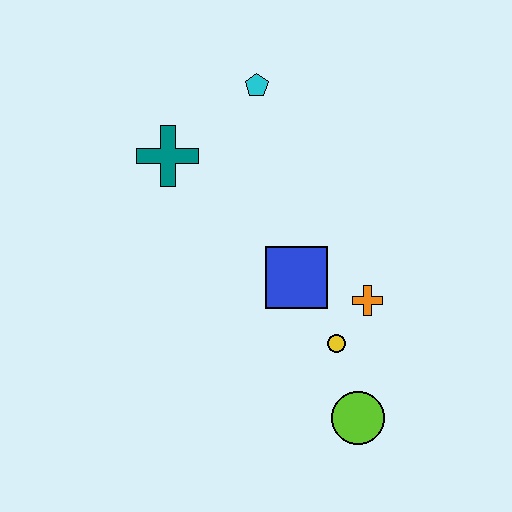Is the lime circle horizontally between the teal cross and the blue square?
No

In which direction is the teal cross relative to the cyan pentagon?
The teal cross is to the left of the cyan pentagon.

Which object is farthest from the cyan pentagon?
The lime circle is farthest from the cyan pentagon.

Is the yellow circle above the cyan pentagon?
No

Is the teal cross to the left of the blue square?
Yes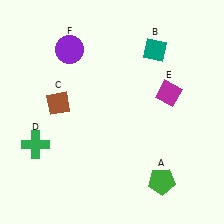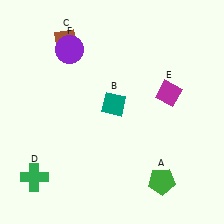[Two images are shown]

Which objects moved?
The objects that moved are: the teal diamond (B), the brown diamond (C), the green cross (D).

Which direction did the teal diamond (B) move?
The teal diamond (B) moved down.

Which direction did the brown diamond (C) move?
The brown diamond (C) moved up.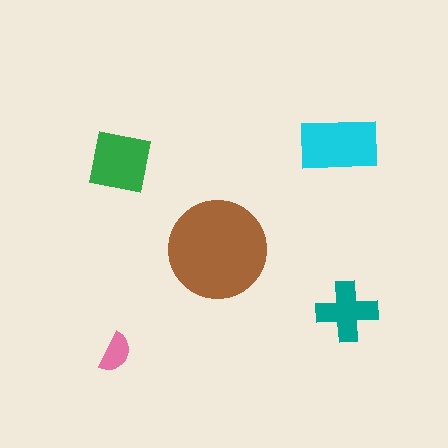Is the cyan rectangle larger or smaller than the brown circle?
Smaller.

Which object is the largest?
The brown circle.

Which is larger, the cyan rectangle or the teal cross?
The cyan rectangle.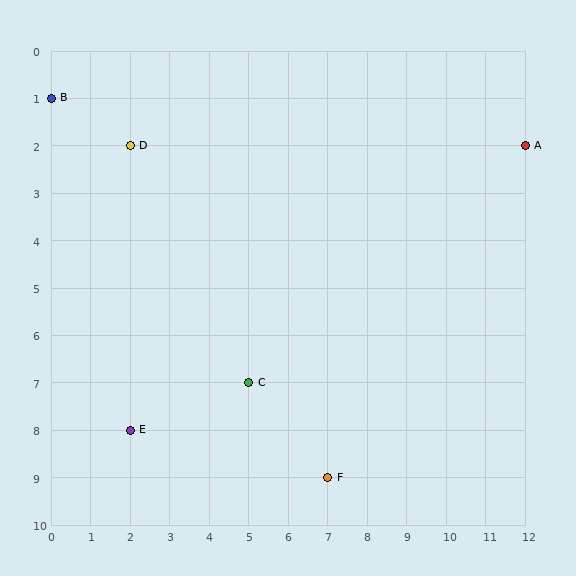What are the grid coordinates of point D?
Point D is at grid coordinates (2, 2).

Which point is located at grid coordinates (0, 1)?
Point B is at (0, 1).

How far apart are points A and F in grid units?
Points A and F are 5 columns and 7 rows apart (about 8.6 grid units diagonally).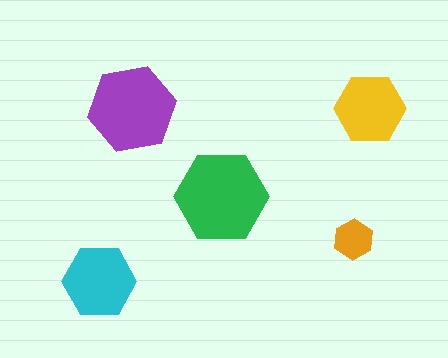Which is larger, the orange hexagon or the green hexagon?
The green one.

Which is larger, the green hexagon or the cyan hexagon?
The green one.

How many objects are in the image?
There are 5 objects in the image.